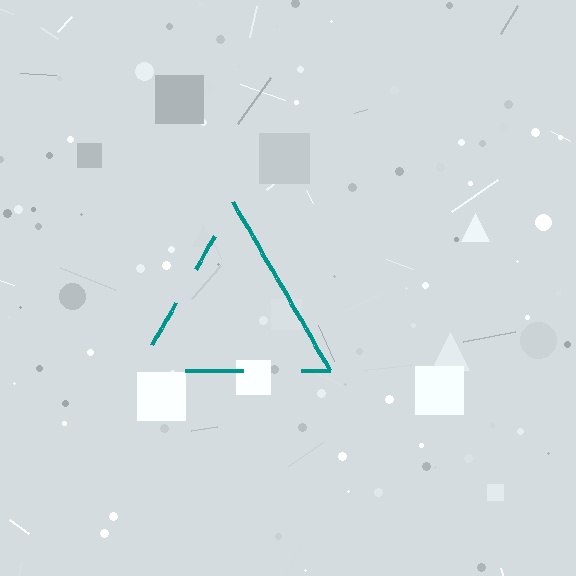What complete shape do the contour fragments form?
The contour fragments form a triangle.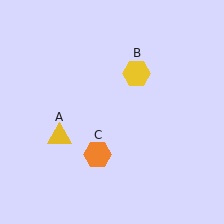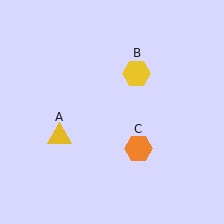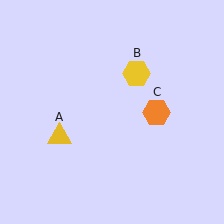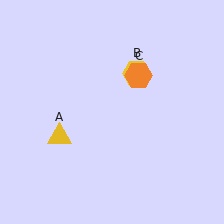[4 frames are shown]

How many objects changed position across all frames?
1 object changed position: orange hexagon (object C).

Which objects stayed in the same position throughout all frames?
Yellow triangle (object A) and yellow hexagon (object B) remained stationary.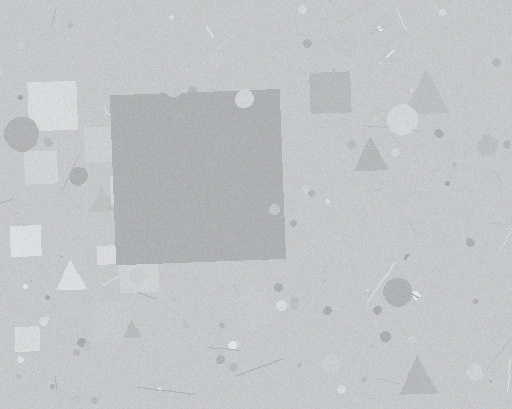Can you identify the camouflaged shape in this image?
The camouflaged shape is a square.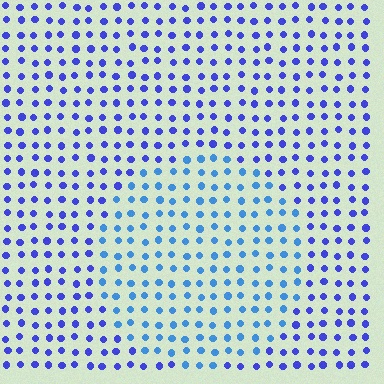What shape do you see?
I see a circle.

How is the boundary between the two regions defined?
The boundary is defined purely by a slight shift in hue (about 30 degrees). Spacing, size, and orientation are identical on both sides.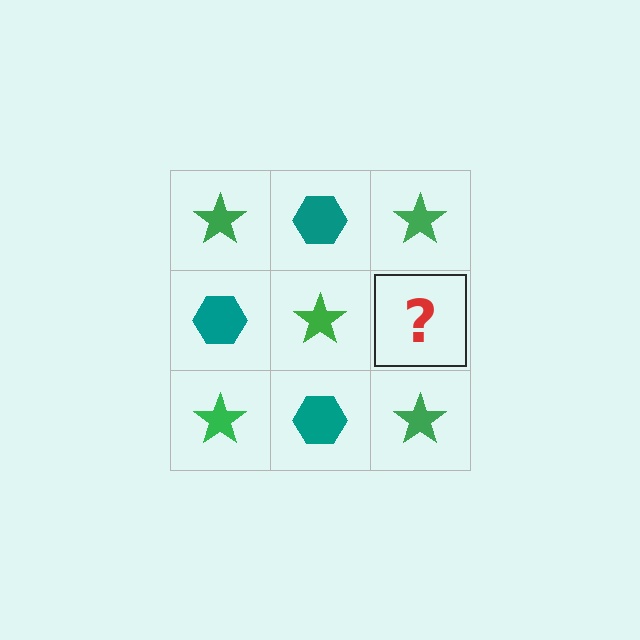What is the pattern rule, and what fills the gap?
The rule is that it alternates green star and teal hexagon in a checkerboard pattern. The gap should be filled with a teal hexagon.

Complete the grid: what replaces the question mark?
The question mark should be replaced with a teal hexagon.